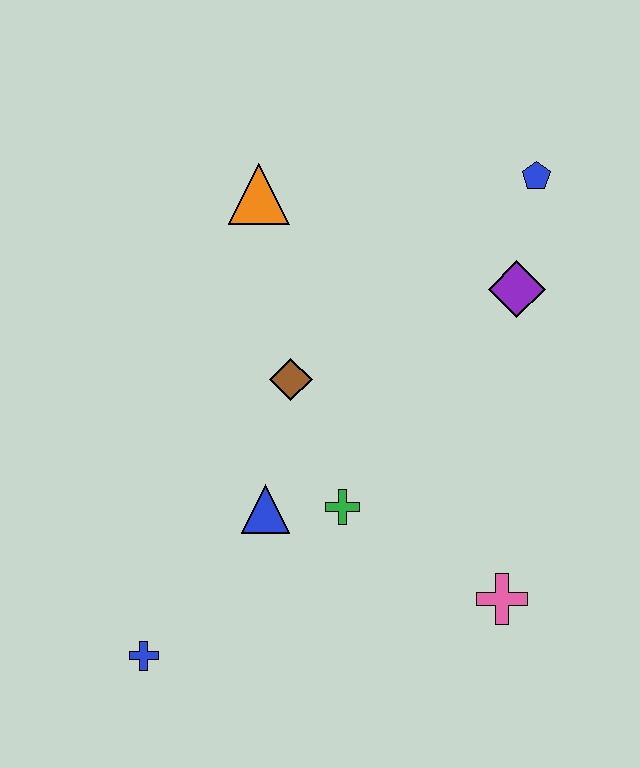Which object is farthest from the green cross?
The blue pentagon is farthest from the green cross.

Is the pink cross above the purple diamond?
No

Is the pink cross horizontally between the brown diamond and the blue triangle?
No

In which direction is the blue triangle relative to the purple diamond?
The blue triangle is to the left of the purple diamond.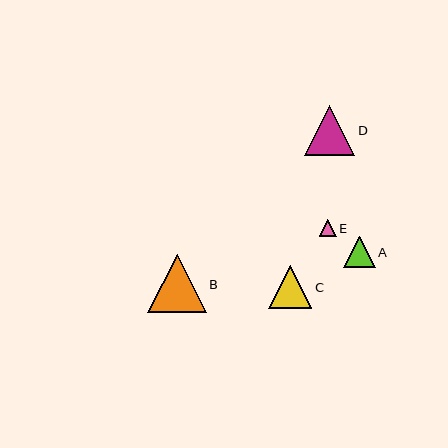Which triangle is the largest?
Triangle B is the largest with a size of approximately 58 pixels.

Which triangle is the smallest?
Triangle E is the smallest with a size of approximately 17 pixels.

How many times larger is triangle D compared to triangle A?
Triangle D is approximately 1.6 times the size of triangle A.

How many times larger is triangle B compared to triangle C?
Triangle B is approximately 1.4 times the size of triangle C.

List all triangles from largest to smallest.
From largest to smallest: B, D, C, A, E.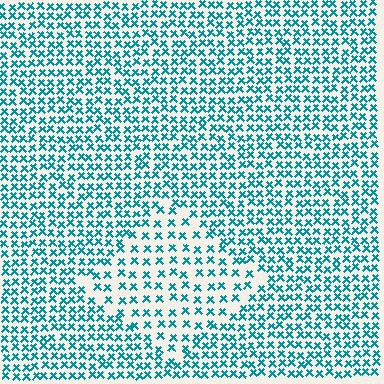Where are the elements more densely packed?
The elements are more densely packed outside the diamond boundary.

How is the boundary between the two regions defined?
The boundary is defined by a change in element density (approximately 1.8x ratio). All elements are the same color, size, and shape.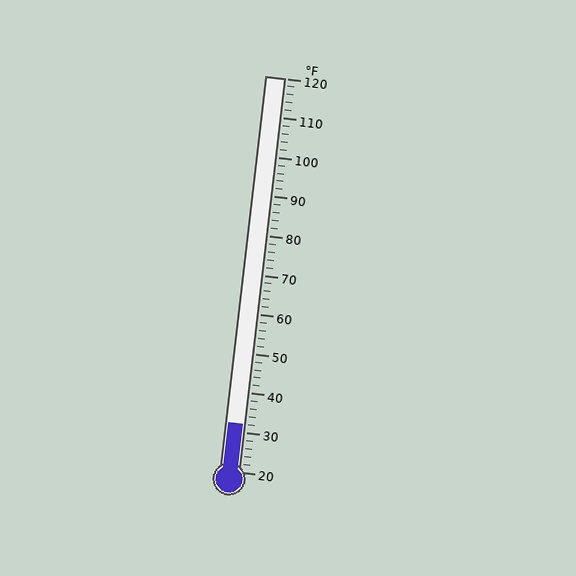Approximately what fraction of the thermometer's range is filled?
The thermometer is filled to approximately 10% of its range.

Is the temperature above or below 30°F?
The temperature is above 30°F.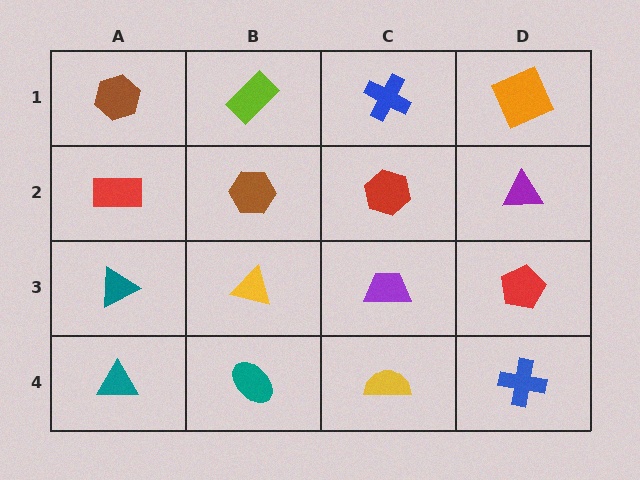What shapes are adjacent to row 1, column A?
A red rectangle (row 2, column A), a lime rectangle (row 1, column B).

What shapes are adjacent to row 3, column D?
A purple triangle (row 2, column D), a blue cross (row 4, column D), a purple trapezoid (row 3, column C).